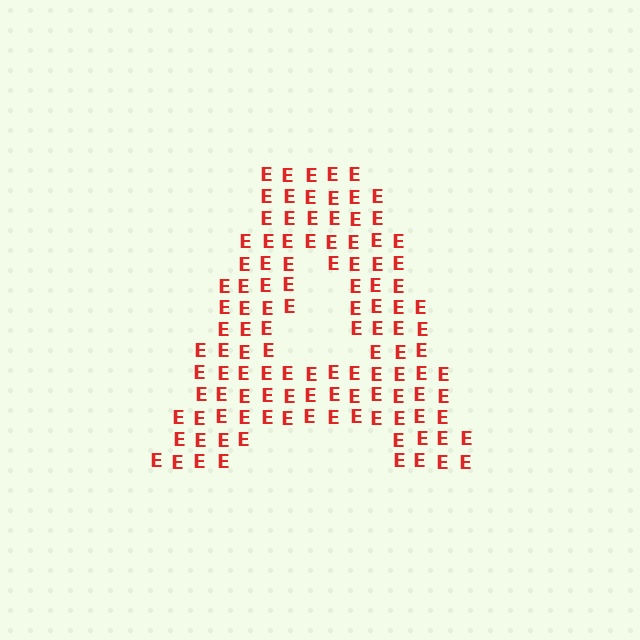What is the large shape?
The large shape is the letter A.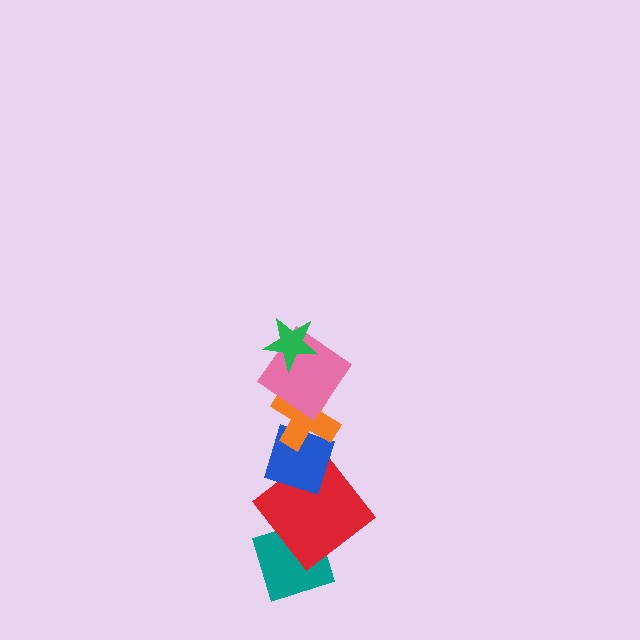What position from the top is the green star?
The green star is 1st from the top.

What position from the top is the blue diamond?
The blue diamond is 4th from the top.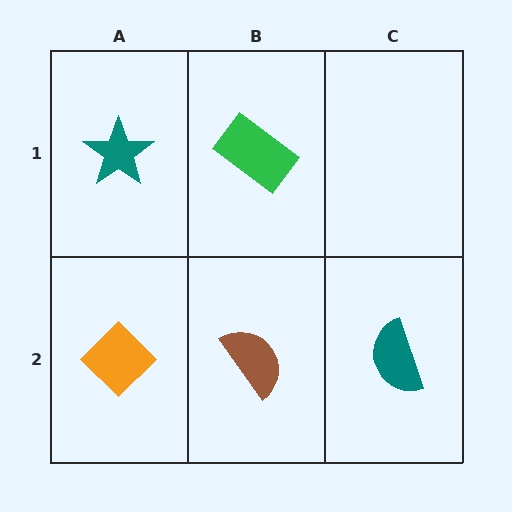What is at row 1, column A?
A teal star.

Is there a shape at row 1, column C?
No, that cell is empty.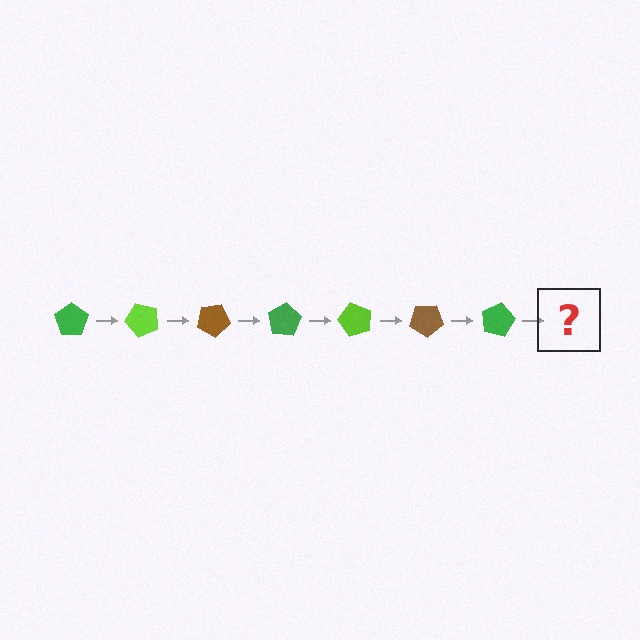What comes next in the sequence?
The next element should be a lime pentagon, rotated 350 degrees from the start.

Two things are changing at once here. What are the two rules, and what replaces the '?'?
The two rules are that it rotates 50 degrees each step and the color cycles through green, lime, and brown. The '?' should be a lime pentagon, rotated 350 degrees from the start.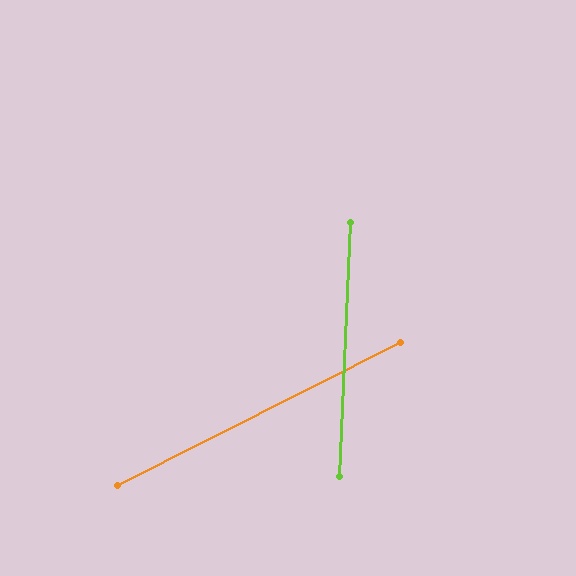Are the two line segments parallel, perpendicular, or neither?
Neither parallel nor perpendicular — they differ by about 61°.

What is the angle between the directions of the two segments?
Approximately 61 degrees.